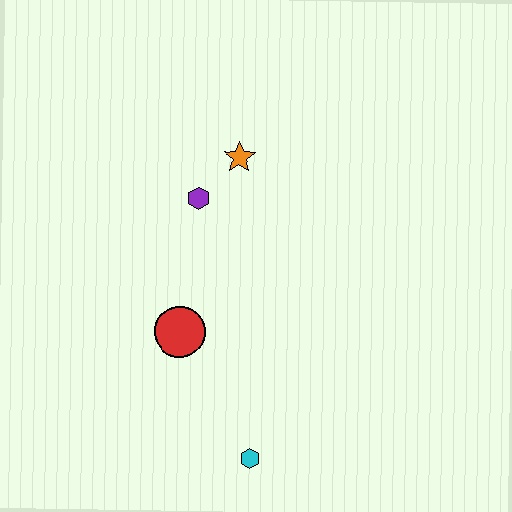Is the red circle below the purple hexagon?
Yes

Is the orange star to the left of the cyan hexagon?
Yes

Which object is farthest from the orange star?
The cyan hexagon is farthest from the orange star.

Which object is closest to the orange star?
The purple hexagon is closest to the orange star.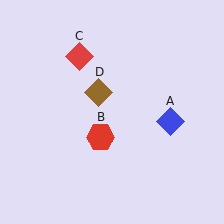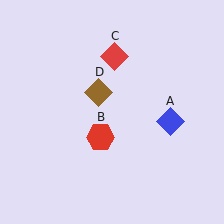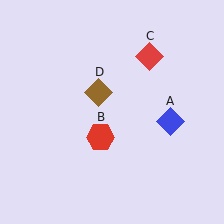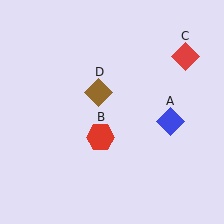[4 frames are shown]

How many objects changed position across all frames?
1 object changed position: red diamond (object C).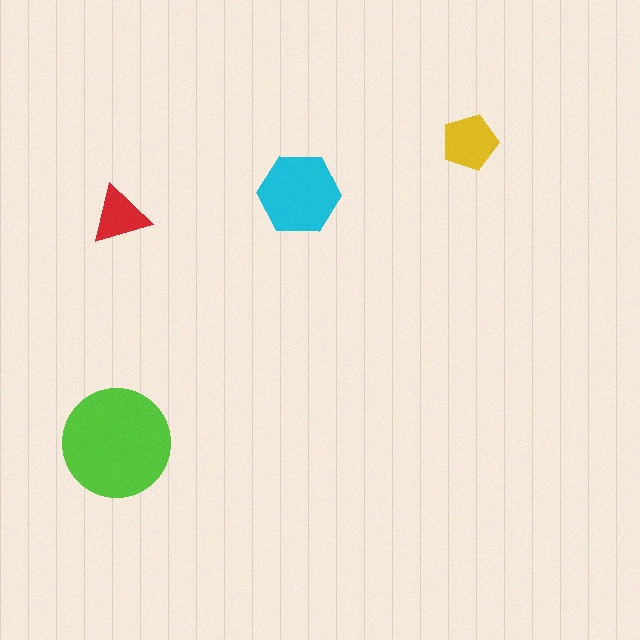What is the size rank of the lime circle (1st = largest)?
1st.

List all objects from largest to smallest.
The lime circle, the cyan hexagon, the yellow pentagon, the red triangle.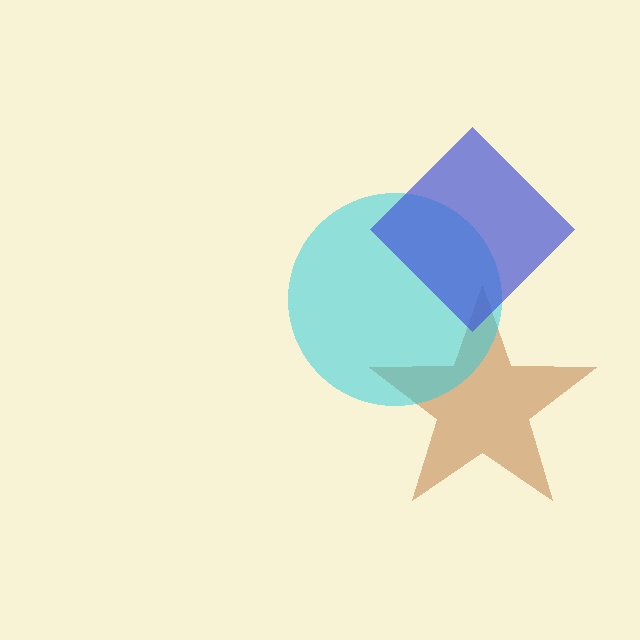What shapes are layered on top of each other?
The layered shapes are: a brown star, a cyan circle, a blue diamond.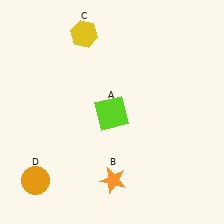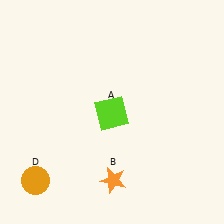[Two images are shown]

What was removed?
The yellow hexagon (C) was removed in Image 2.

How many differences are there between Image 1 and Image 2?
There is 1 difference between the two images.